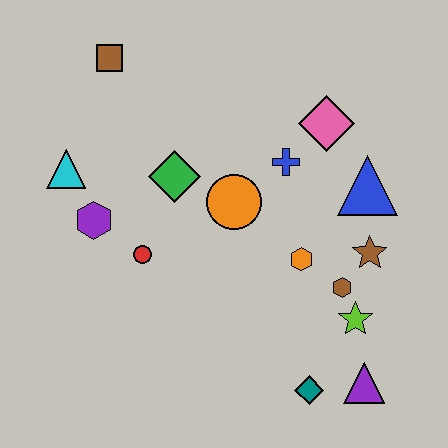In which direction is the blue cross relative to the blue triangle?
The blue cross is to the left of the blue triangle.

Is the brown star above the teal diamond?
Yes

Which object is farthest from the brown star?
The brown square is farthest from the brown star.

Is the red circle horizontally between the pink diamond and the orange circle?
No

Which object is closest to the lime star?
The brown hexagon is closest to the lime star.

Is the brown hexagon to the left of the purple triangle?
Yes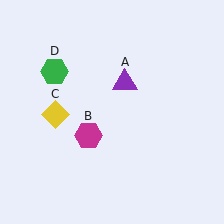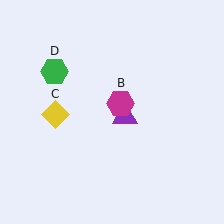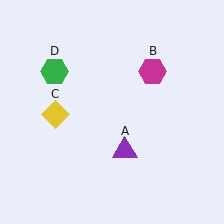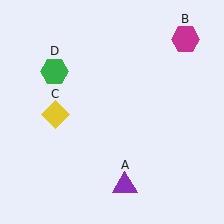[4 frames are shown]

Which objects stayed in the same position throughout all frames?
Yellow diamond (object C) and green hexagon (object D) remained stationary.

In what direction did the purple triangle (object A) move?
The purple triangle (object A) moved down.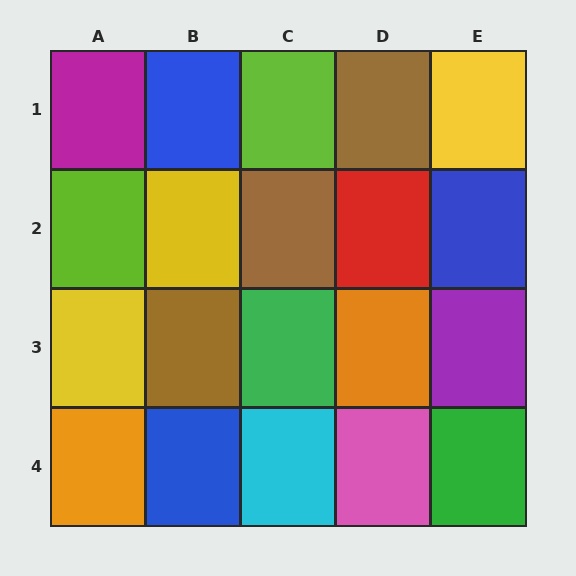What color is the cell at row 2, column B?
Yellow.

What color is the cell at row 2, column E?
Blue.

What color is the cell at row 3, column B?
Brown.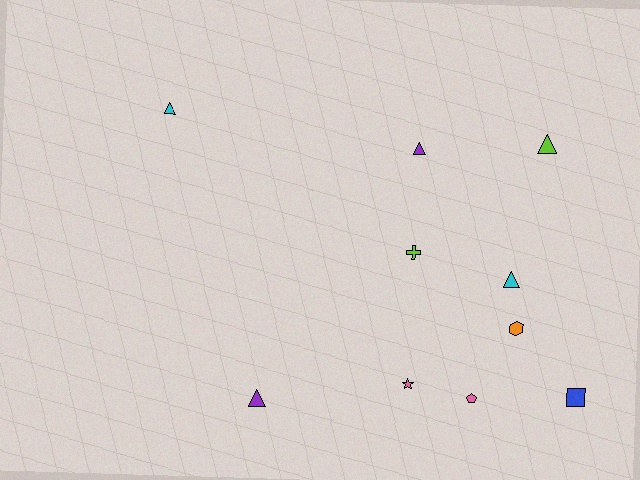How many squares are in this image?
There is 1 square.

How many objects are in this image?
There are 10 objects.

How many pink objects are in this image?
There are 2 pink objects.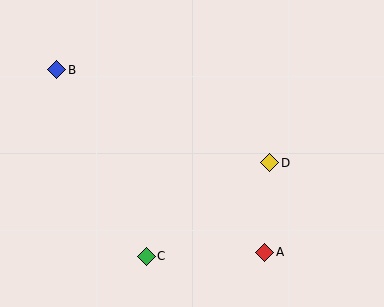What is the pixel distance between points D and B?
The distance between D and B is 233 pixels.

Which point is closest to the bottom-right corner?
Point A is closest to the bottom-right corner.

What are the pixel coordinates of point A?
Point A is at (265, 252).